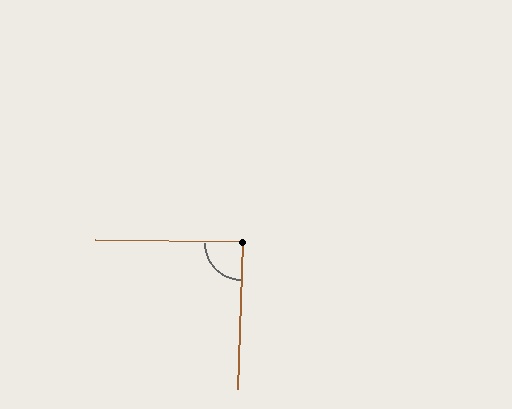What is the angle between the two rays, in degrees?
Approximately 89 degrees.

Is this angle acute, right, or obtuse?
It is approximately a right angle.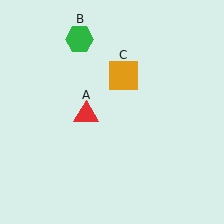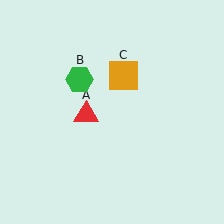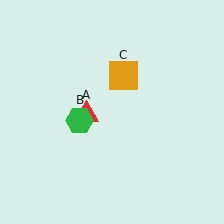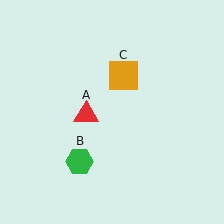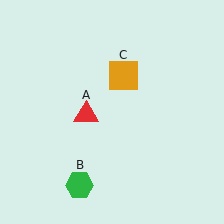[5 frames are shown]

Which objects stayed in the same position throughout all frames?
Red triangle (object A) and orange square (object C) remained stationary.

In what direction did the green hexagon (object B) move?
The green hexagon (object B) moved down.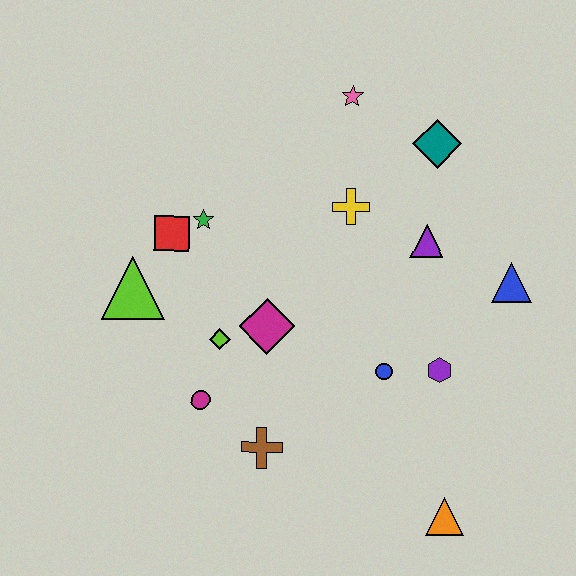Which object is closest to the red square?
The green star is closest to the red square.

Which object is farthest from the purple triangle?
The lime triangle is farthest from the purple triangle.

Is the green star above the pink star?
No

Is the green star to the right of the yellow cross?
No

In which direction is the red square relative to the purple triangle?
The red square is to the left of the purple triangle.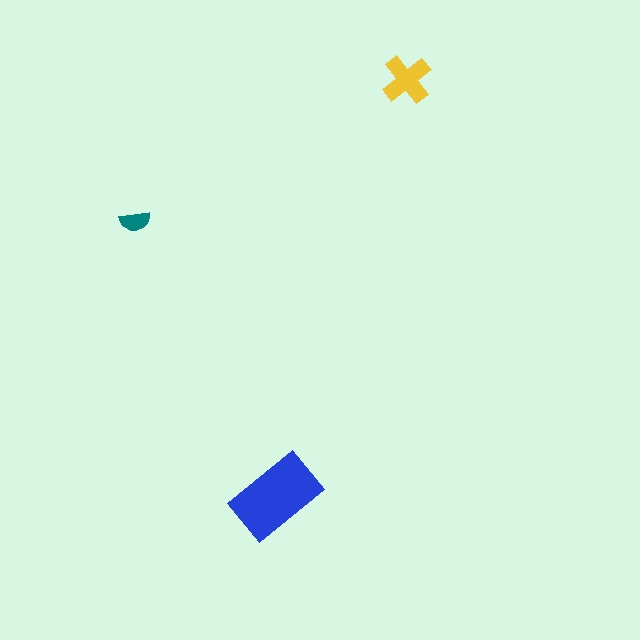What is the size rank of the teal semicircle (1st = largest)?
3rd.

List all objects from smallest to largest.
The teal semicircle, the yellow cross, the blue rectangle.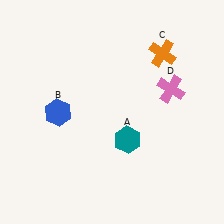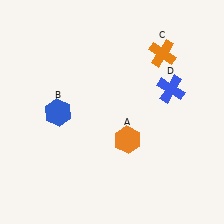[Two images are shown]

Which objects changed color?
A changed from teal to orange. D changed from pink to blue.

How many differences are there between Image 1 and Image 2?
There are 2 differences between the two images.